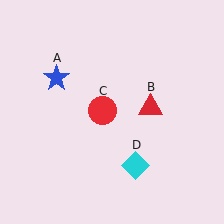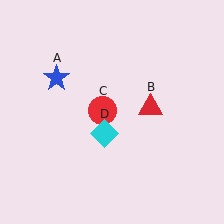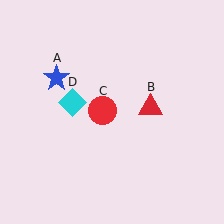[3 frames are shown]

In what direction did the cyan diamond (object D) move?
The cyan diamond (object D) moved up and to the left.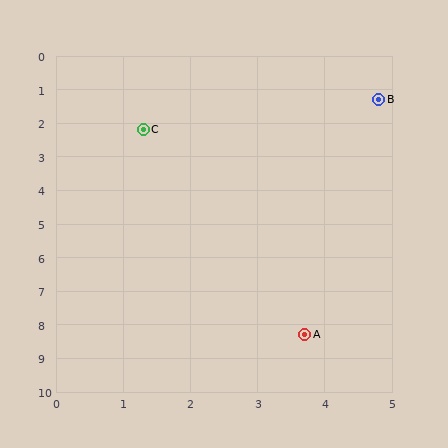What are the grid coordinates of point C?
Point C is at approximately (1.3, 2.2).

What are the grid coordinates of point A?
Point A is at approximately (3.7, 8.3).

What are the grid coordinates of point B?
Point B is at approximately (4.8, 1.3).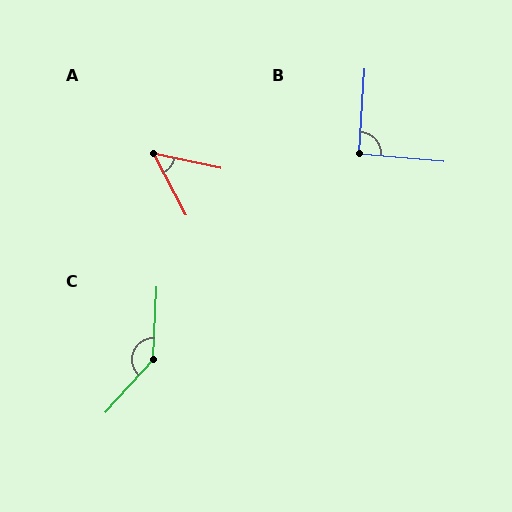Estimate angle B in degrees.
Approximately 92 degrees.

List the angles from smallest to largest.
A (50°), B (92°), C (140°).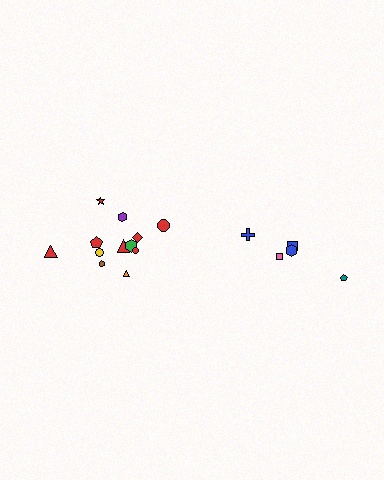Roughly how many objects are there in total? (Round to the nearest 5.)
Roughly 15 objects in total.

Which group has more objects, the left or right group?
The left group.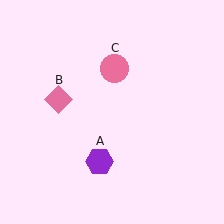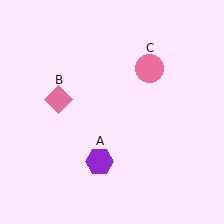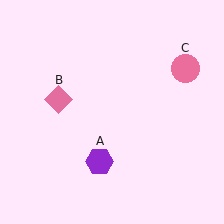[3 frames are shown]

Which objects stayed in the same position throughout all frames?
Purple hexagon (object A) and pink diamond (object B) remained stationary.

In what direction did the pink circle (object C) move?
The pink circle (object C) moved right.